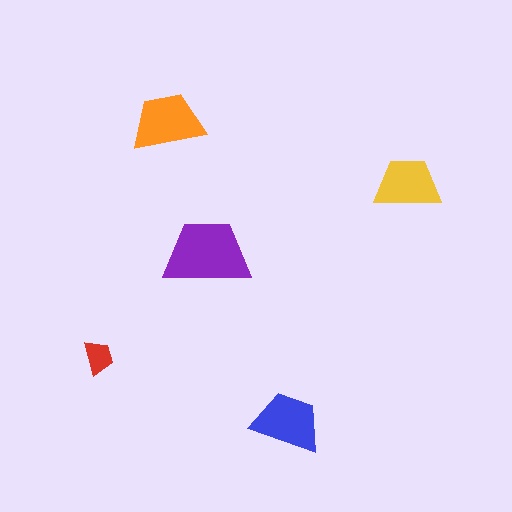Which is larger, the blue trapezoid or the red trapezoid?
The blue one.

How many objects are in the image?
There are 5 objects in the image.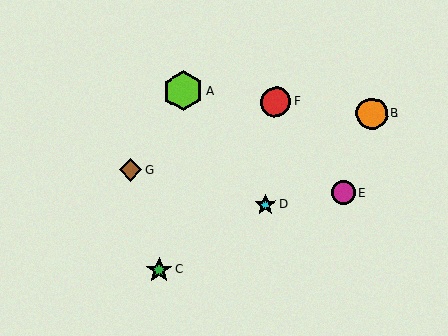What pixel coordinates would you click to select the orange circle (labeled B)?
Click at (372, 114) to select the orange circle B.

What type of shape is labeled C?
Shape C is a green star.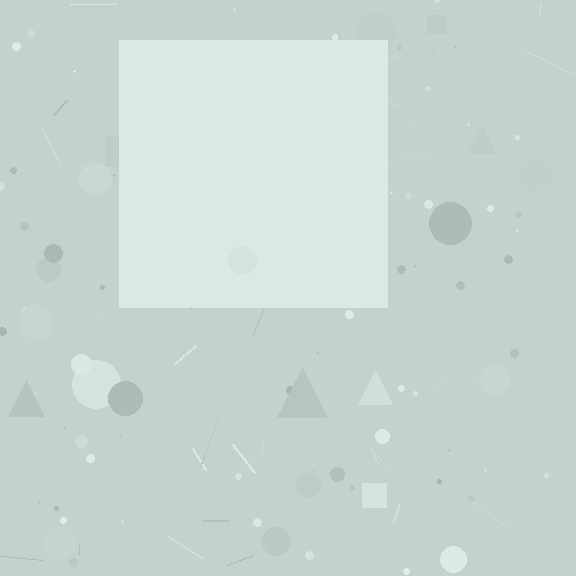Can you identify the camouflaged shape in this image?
The camouflaged shape is a square.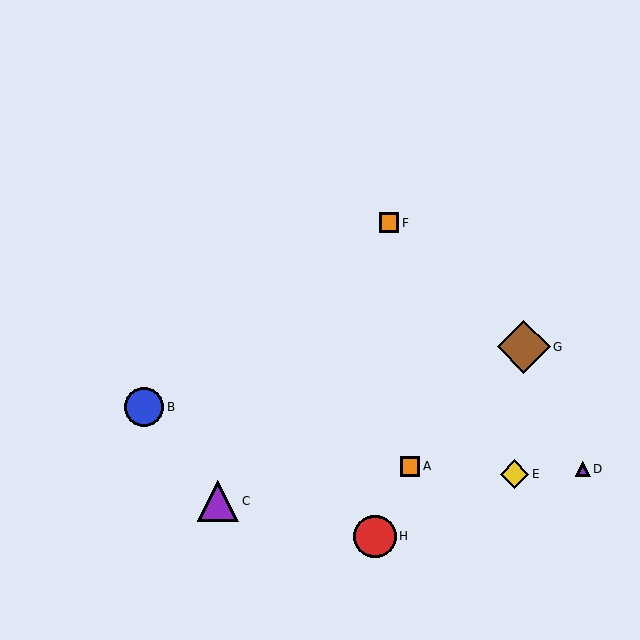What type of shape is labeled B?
Shape B is a blue circle.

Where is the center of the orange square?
The center of the orange square is at (410, 466).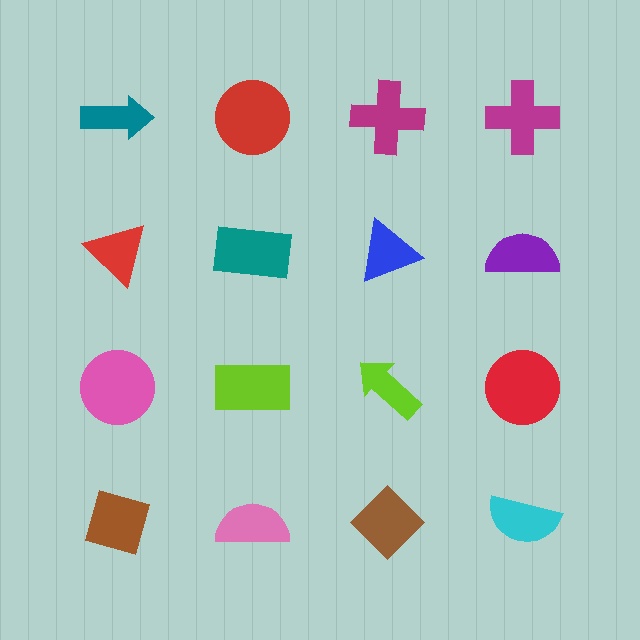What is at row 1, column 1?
A teal arrow.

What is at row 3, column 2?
A lime rectangle.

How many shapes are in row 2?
4 shapes.